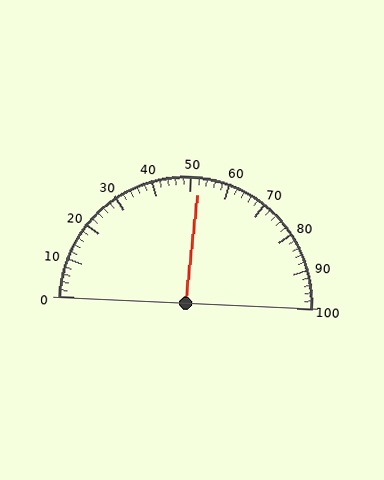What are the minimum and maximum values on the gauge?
The gauge ranges from 0 to 100.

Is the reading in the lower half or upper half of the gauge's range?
The reading is in the upper half of the range (0 to 100).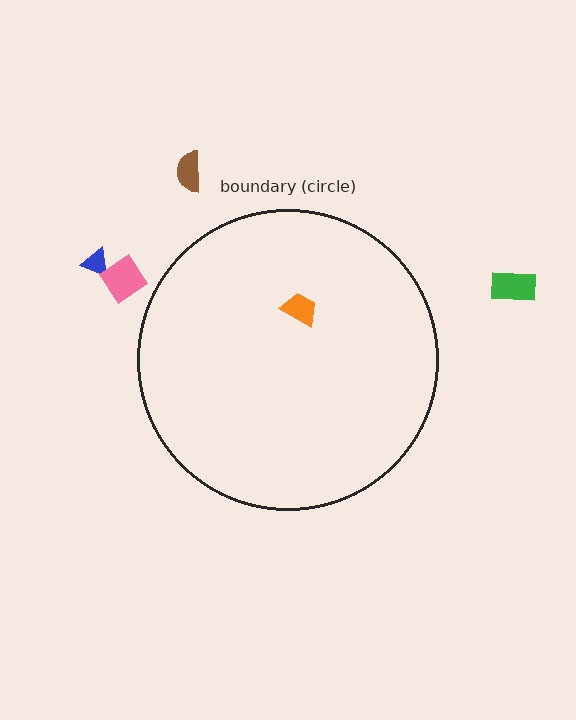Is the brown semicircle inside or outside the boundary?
Outside.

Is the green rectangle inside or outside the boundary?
Outside.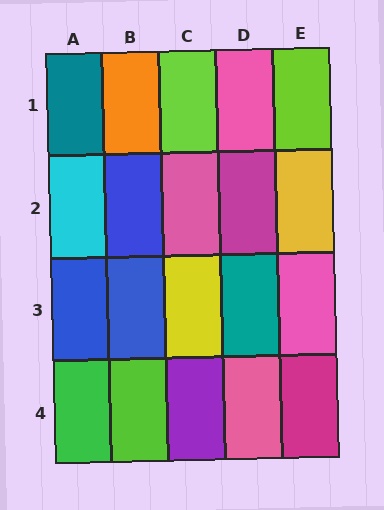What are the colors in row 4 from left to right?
Green, lime, purple, pink, magenta.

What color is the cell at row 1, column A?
Teal.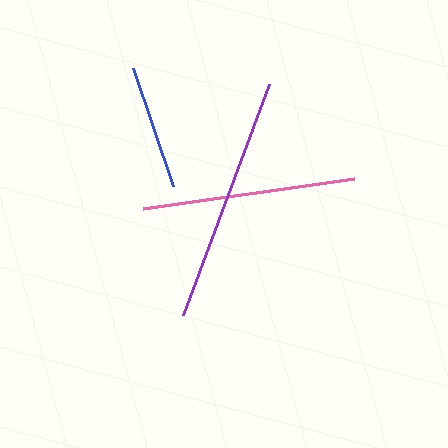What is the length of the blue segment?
The blue segment is approximately 124 pixels long.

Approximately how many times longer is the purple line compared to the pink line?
The purple line is approximately 1.2 times the length of the pink line.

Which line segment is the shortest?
The blue line is the shortest at approximately 124 pixels.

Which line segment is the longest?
The purple line is the longest at approximately 247 pixels.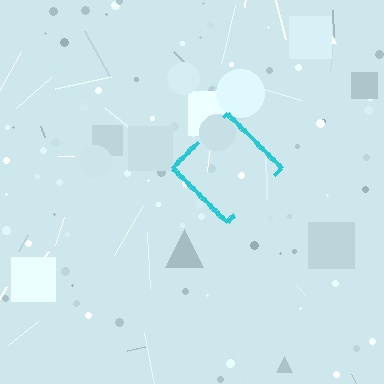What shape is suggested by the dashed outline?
The dashed outline suggests a diamond.